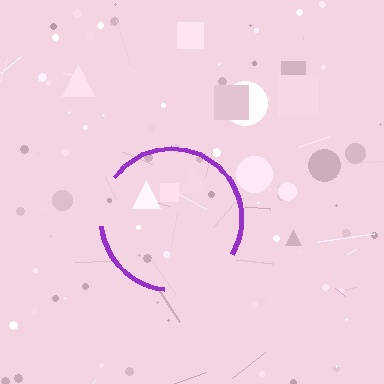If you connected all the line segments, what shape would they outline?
They would outline a circle.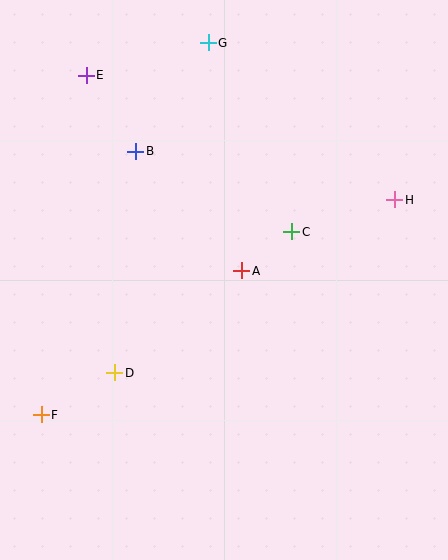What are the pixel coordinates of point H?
Point H is at (395, 200).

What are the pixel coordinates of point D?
Point D is at (114, 373).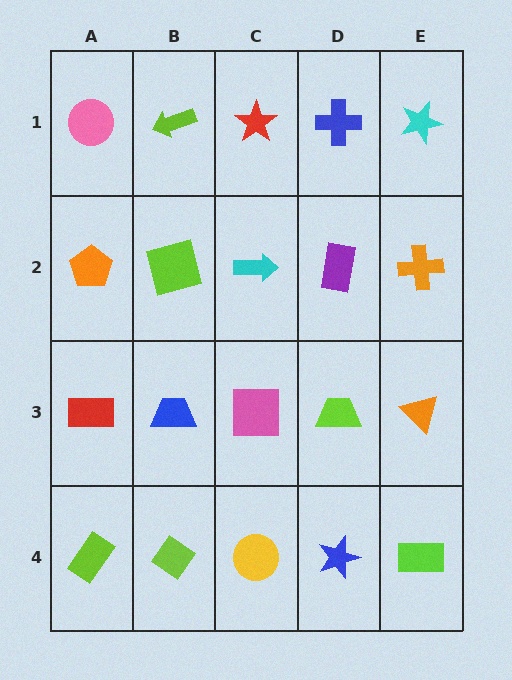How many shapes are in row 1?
5 shapes.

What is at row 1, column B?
A lime arrow.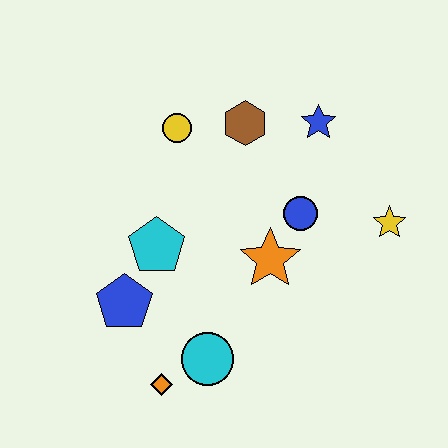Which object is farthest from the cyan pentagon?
The yellow star is farthest from the cyan pentagon.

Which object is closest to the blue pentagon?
The cyan pentagon is closest to the blue pentagon.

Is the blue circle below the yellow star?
No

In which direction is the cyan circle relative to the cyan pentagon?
The cyan circle is below the cyan pentagon.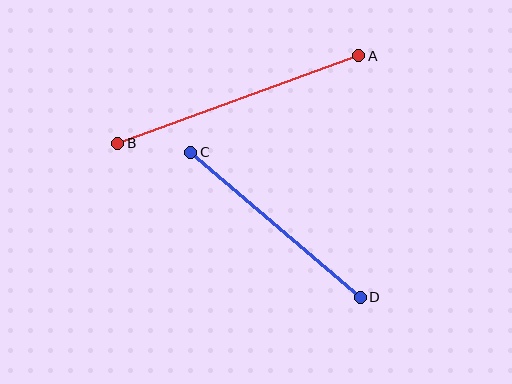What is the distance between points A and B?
The distance is approximately 256 pixels.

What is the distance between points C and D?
The distance is approximately 223 pixels.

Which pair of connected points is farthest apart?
Points A and B are farthest apart.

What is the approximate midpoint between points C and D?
The midpoint is at approximately (276, 225) pixels.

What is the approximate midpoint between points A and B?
The midpoint is at approximately (238, 100) pixels.